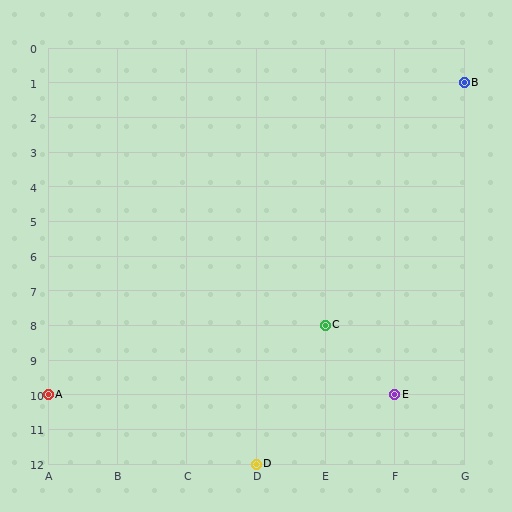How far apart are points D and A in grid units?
Points D and A are 3 columns and 2 rows apart (about 3.6 grid units diagonally).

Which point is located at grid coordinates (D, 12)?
Point D is at (D, 12).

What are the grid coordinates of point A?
Point A is at grid coordinates (A, 10).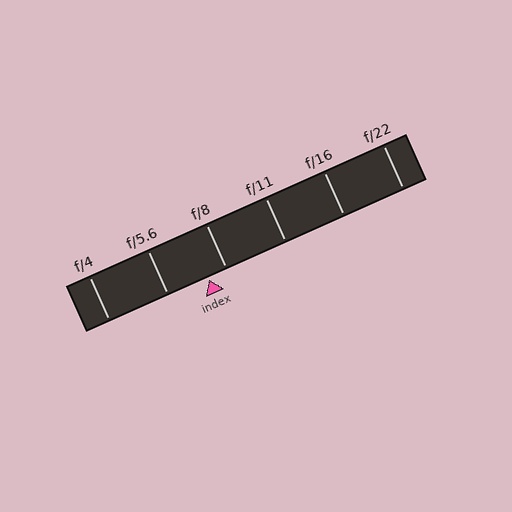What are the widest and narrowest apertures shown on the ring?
The widest aperture shown is f/4 and the narrowest is f/22.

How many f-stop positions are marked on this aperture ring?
There are 6 f-stop positions marked.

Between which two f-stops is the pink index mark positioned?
The index mark is between f/5.6 and f/8.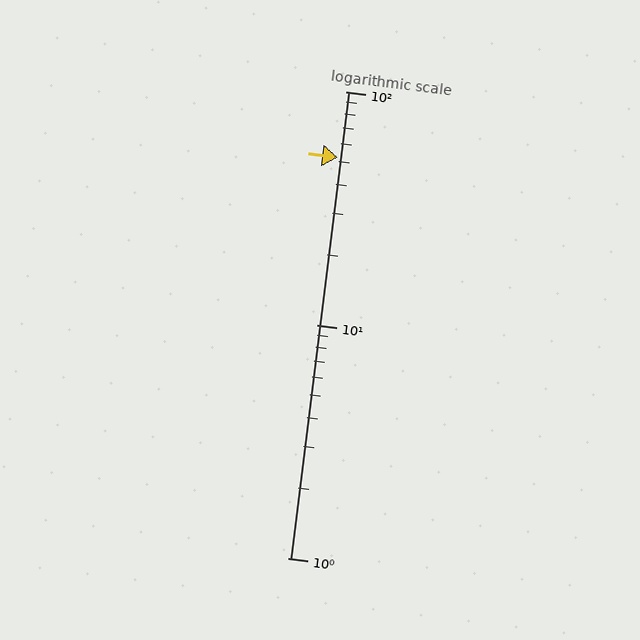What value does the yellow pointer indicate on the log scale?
The pointer indicates approximately 52.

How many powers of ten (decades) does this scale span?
The scale spans 2 decades, from 1 to 100.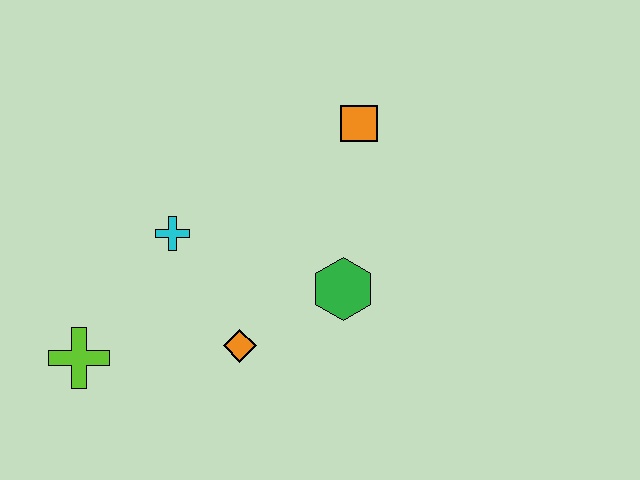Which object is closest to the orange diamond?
The green hexagon is closest to the orange diamond.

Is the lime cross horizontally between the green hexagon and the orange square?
No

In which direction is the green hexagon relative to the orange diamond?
The green hexagon is to the right of the orange diamond.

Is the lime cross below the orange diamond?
Yes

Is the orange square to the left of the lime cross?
No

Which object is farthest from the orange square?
The lime cross is farthest from the orange square.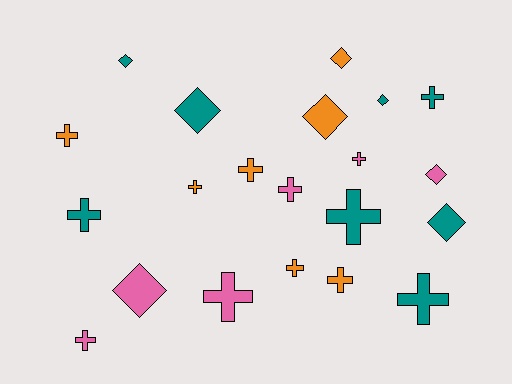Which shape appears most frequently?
Cross, with 13 objects.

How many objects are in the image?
There are 21 objects.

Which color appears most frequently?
Teal, with 8 objects.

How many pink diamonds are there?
There are 2 pink diamonds.